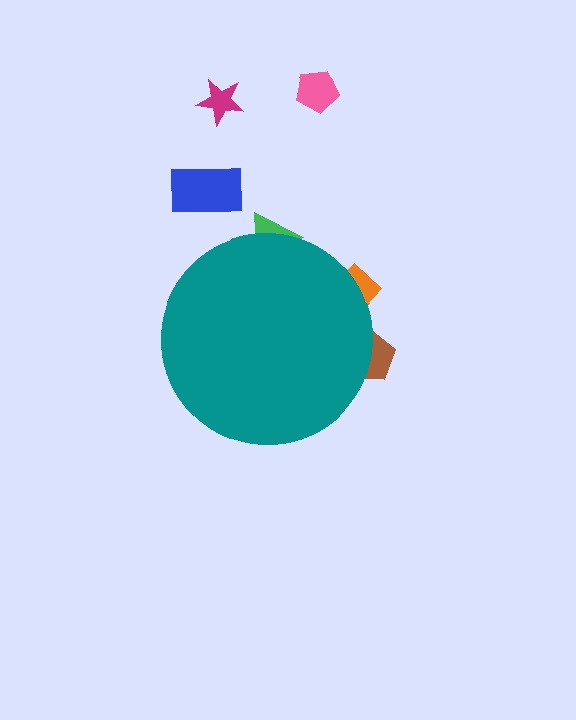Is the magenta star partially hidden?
No, the magenta star is fully visible.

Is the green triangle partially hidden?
Yes, the green triangle is partially hidden behind the teal circle.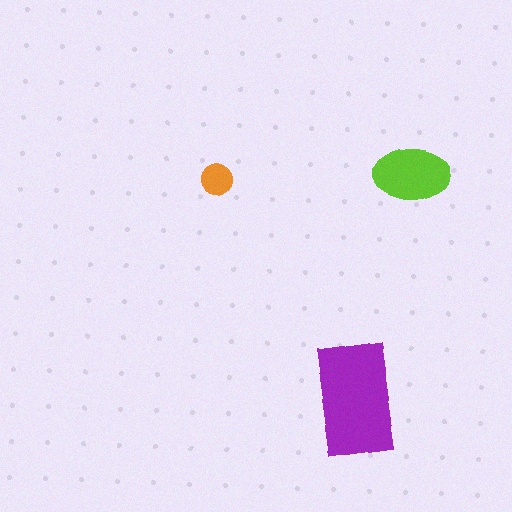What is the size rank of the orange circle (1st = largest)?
3rd.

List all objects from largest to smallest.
The purple rectangle, the lime ellipse, the orange circle.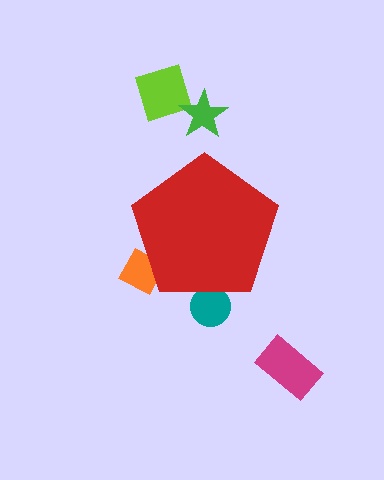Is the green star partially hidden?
No, the green star is fully visible.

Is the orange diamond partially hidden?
Yes, the orange diamond is partially hidden behind the red pentagon.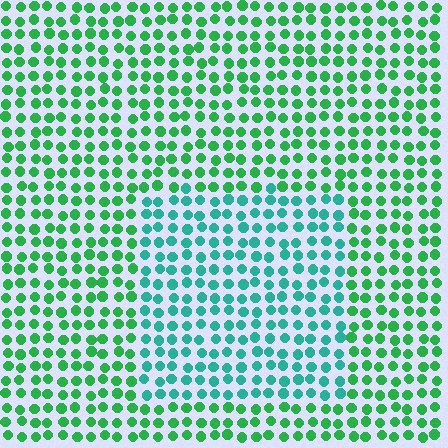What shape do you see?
I see a rectangle.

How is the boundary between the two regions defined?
The boundary is defined purely by a slight shift in hue (about 36 degrees). Spacing, size, and orientation are identical on both sides.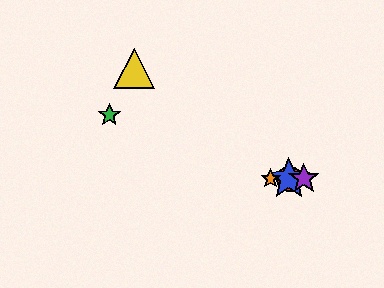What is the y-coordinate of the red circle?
The red circle is at y≈179.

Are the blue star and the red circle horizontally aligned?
Yes, both are at y≈179.